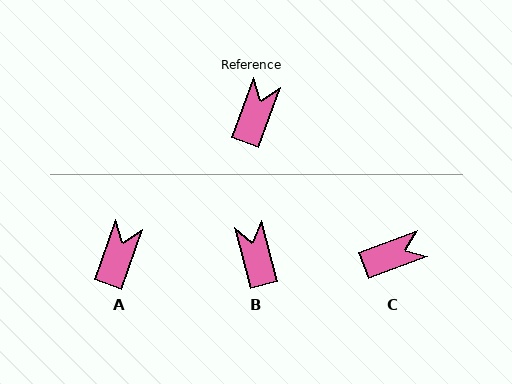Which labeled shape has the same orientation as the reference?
A.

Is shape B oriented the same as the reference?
No, it is off by about 35 degrees.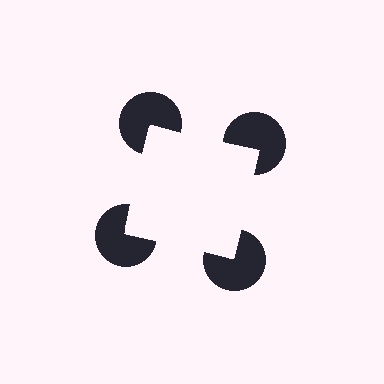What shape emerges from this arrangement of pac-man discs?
An illusory square — its edges are inferred from the aligned wedge cuts in the pac-man discs, not physically drawn.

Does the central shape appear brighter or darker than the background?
It typically appears slightly brighter than the background, even though no actual brightness change is drawn.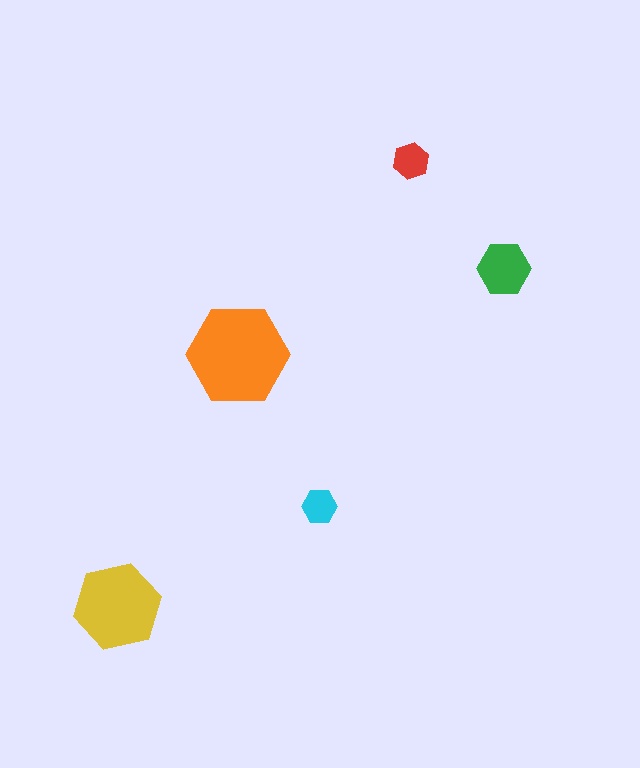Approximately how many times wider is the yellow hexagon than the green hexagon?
About 1.5 times wider.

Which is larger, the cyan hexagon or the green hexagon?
The green one.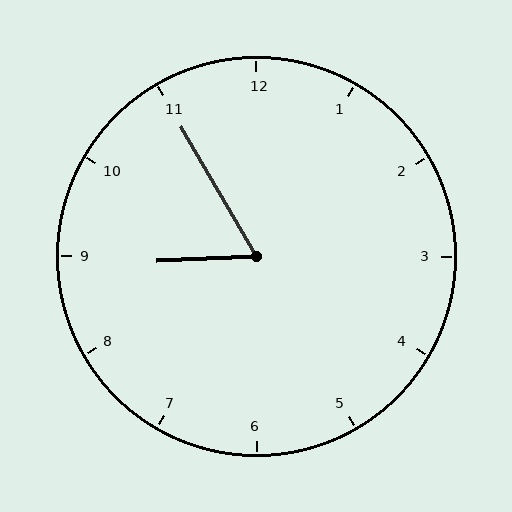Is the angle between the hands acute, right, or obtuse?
It is acute.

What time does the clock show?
8:55.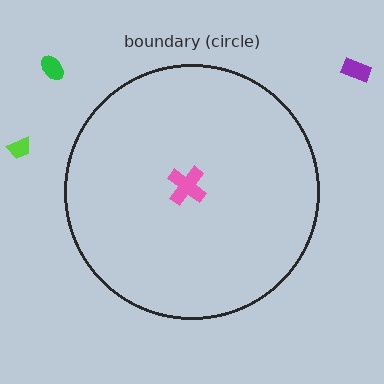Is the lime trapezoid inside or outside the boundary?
Outside.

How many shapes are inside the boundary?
1 inside, 3 outside.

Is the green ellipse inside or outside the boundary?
Outside.